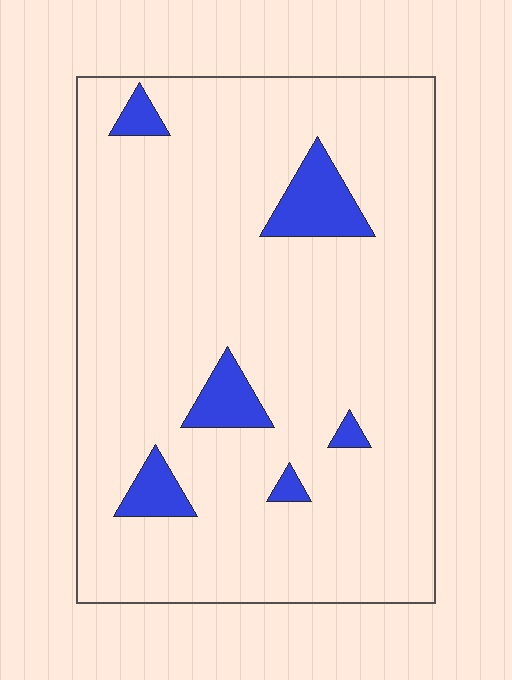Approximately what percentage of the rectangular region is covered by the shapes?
Approximately 10%.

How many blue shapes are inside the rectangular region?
6.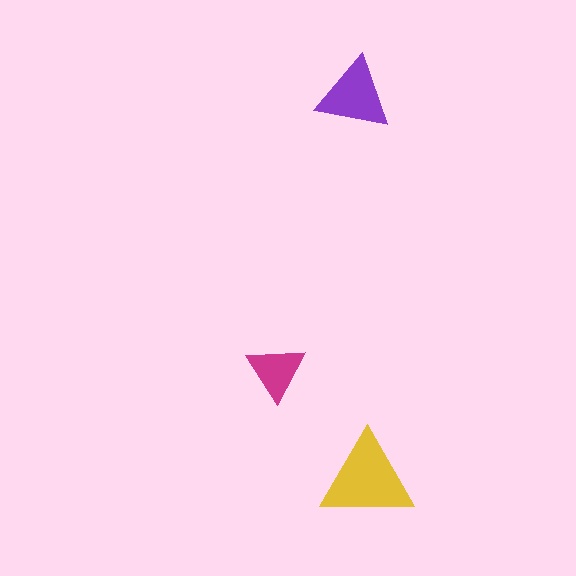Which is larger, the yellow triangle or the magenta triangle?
The yellow one.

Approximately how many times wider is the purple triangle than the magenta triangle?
About 1.5 times wider.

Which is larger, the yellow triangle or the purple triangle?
The yellow one.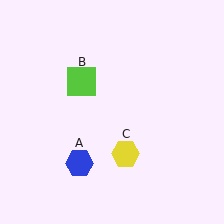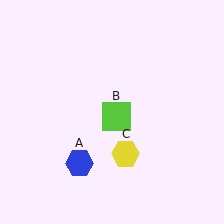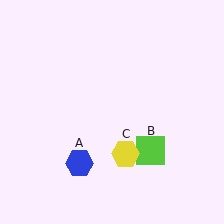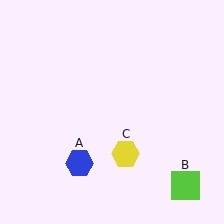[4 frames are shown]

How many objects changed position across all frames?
1 object changed position: lime square (object B).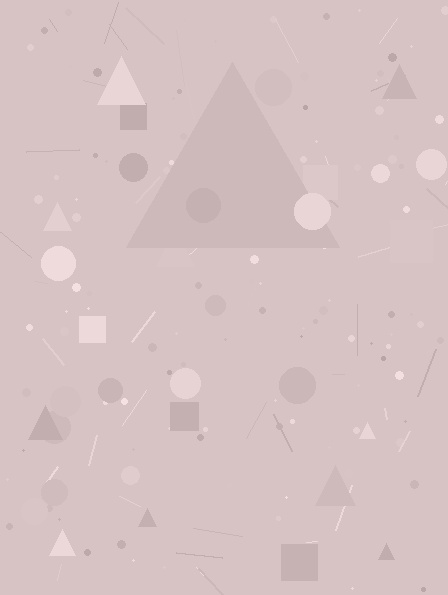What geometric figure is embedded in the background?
A triangle is embedded in the background.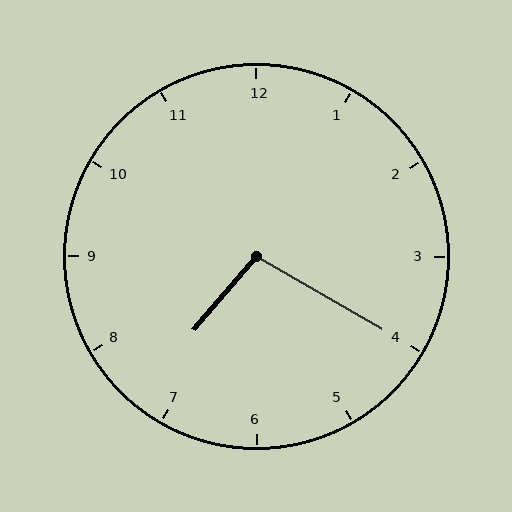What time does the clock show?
7:20.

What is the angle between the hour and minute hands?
Approximately 100 degrees.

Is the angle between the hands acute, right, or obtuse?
It is obtuse.